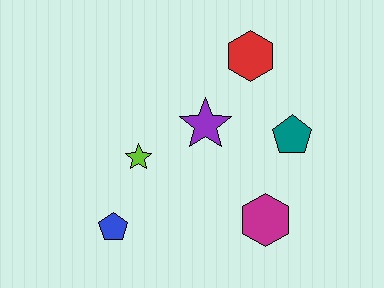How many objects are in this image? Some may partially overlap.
There are 6 objects.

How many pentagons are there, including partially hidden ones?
There are 2 pentagons.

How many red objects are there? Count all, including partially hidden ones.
There is 1 red object.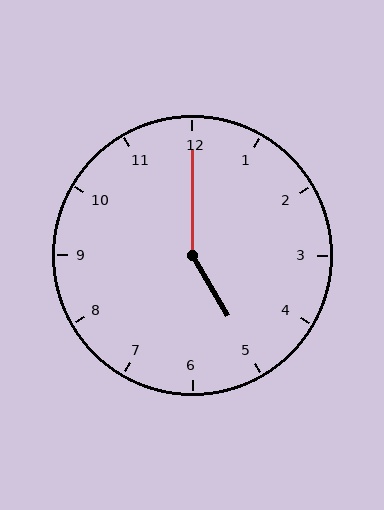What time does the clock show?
5:00.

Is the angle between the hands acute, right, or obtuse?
It is obtuse.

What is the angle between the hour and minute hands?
Approximately 150 degrees.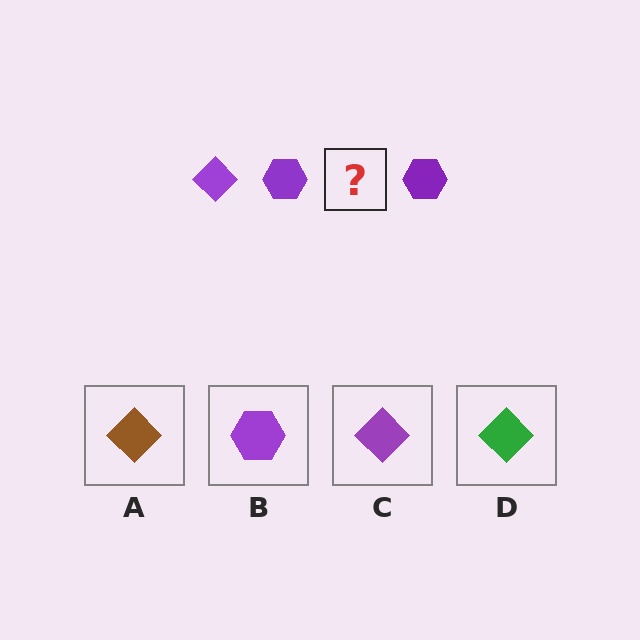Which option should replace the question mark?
Option C.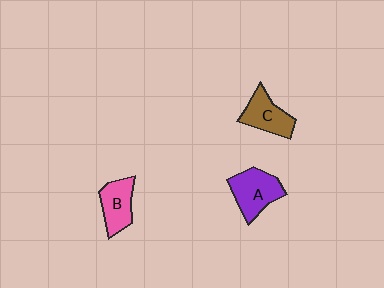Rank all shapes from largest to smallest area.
From largest to smallest: A (purple), C (brown), B (pink).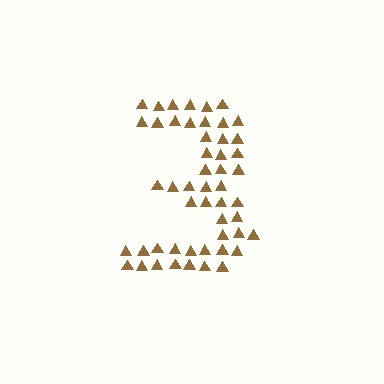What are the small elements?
The small elements are triangles.